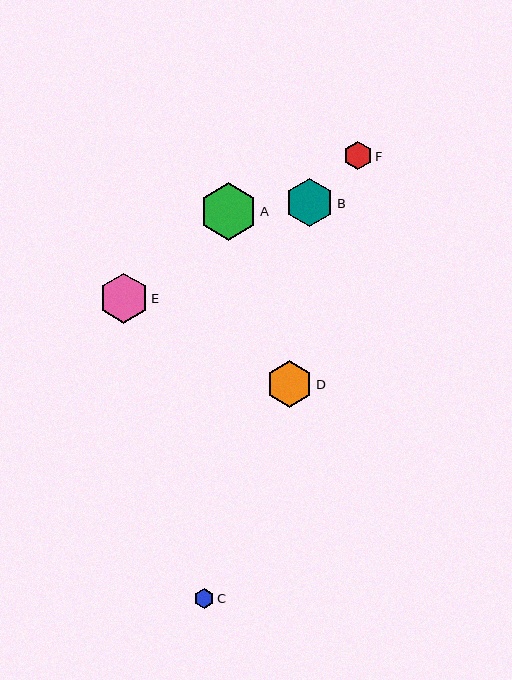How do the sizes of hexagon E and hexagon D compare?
Hexagon E and hexagon D are approximately the same size.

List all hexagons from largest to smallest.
From largest to smallest: A, E, B, D, F, C.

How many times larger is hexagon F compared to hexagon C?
Hexagon F is approximately 1.4 times the size of hexagon C.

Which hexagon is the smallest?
Hexagon C is the smallest with a size of approximately 20 pixels.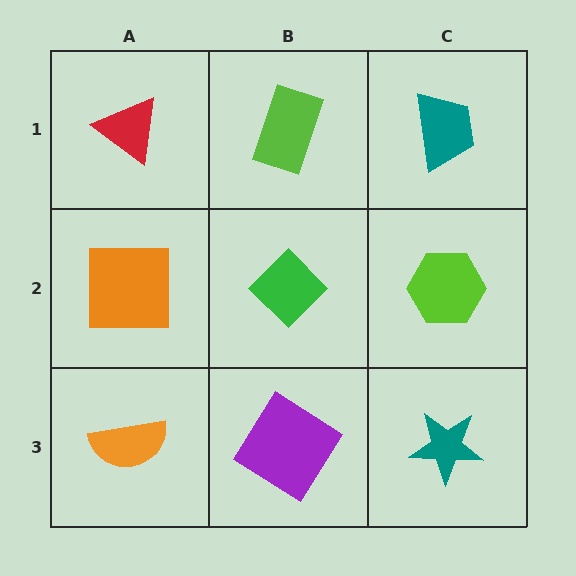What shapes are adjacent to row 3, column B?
A green diamond (row 2, column B), an orange semicircle (row 3, column A), a teal star (row 3, column C).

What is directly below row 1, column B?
A green diamond.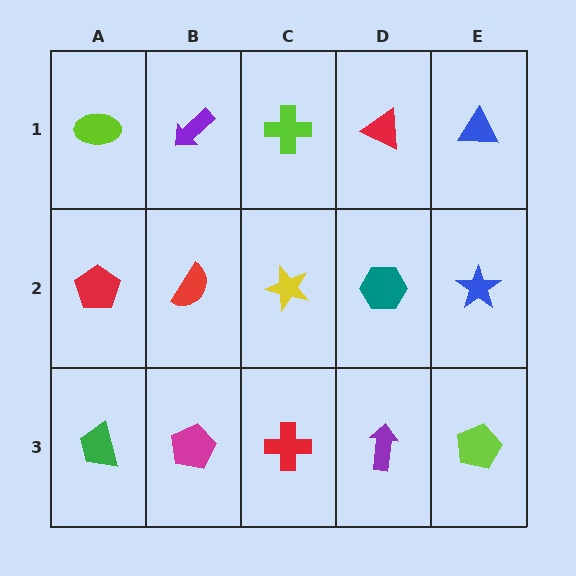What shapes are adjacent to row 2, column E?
A blue triangle (row 1, column E), a lime pentagon (row 3, column E), a teal hexagon (row 2, column D).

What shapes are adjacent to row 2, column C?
A lime cross (row 1, column C), a red cross (row 3, column C), a red semicircle (row 2, column B), a teal hexagon (row 2, column D).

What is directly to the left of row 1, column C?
A purple arrow.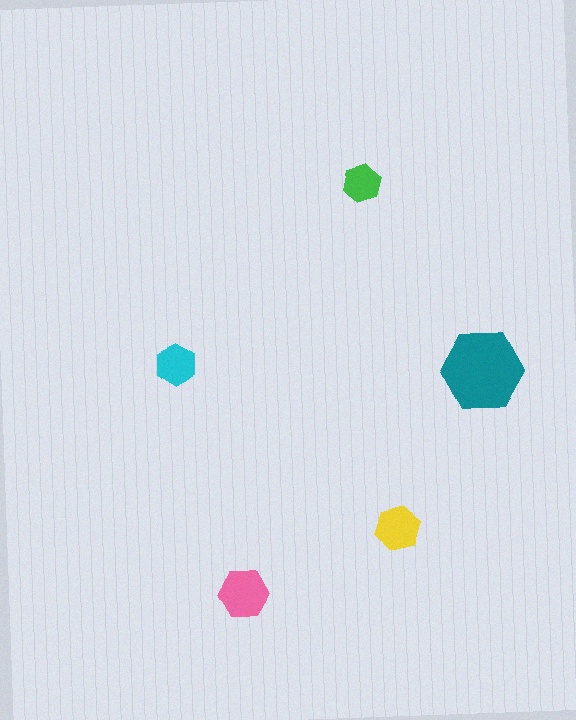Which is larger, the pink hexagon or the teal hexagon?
The teal one.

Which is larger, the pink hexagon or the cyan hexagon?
The pink one.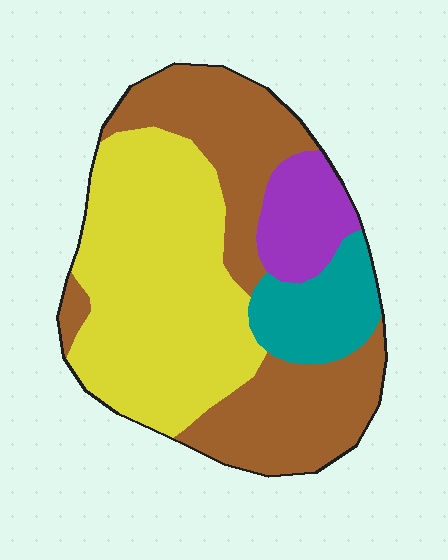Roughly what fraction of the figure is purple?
Purple takes up about one tenth (1/10) of the figure.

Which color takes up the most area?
Yellow, at roughly 40%.